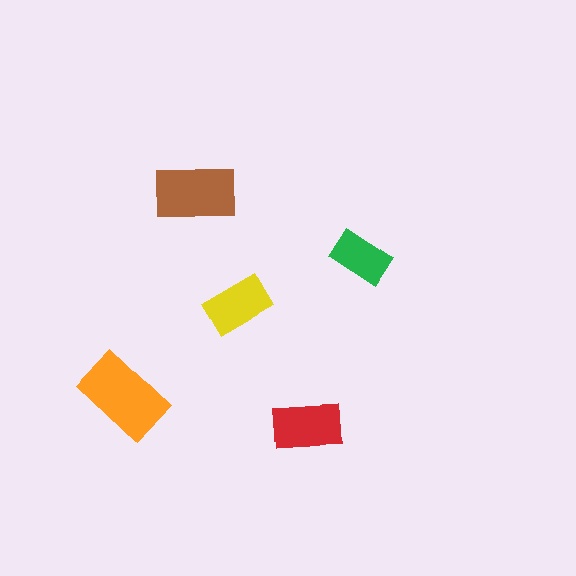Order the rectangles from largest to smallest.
the orange one, the brown one, the red one, the yellow one, the green one.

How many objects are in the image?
There are 5 objects in the image.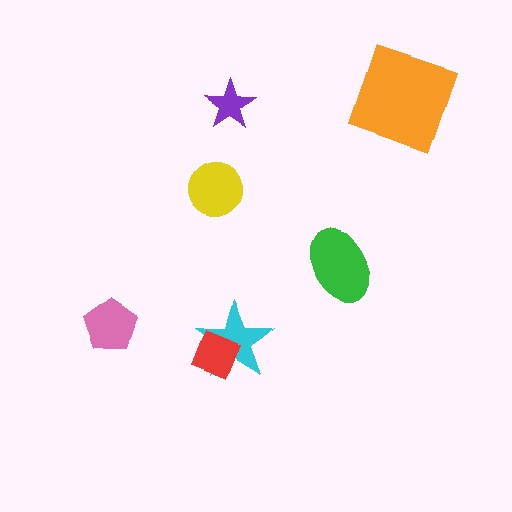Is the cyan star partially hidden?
Yes, it is partially covered by another shape.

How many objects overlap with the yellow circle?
0 objects overlap with the yellow circle.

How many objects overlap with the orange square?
0 objects overlap with the orange square.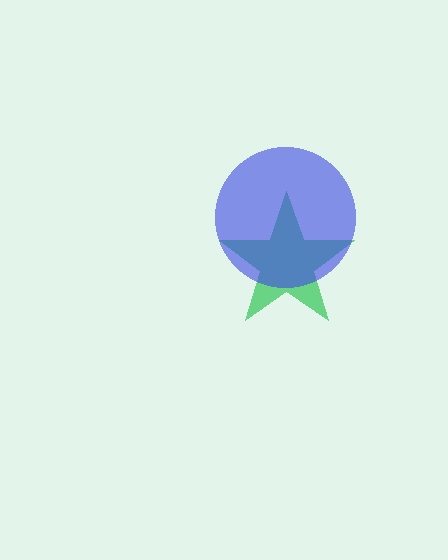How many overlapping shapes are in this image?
There are 2 overlapping shapes in the image.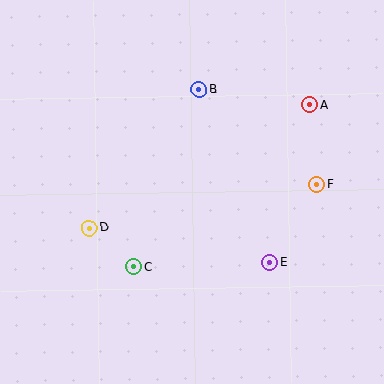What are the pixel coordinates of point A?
Point A is at (309, 105).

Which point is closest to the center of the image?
Point C at (134, 267) is closest to the center.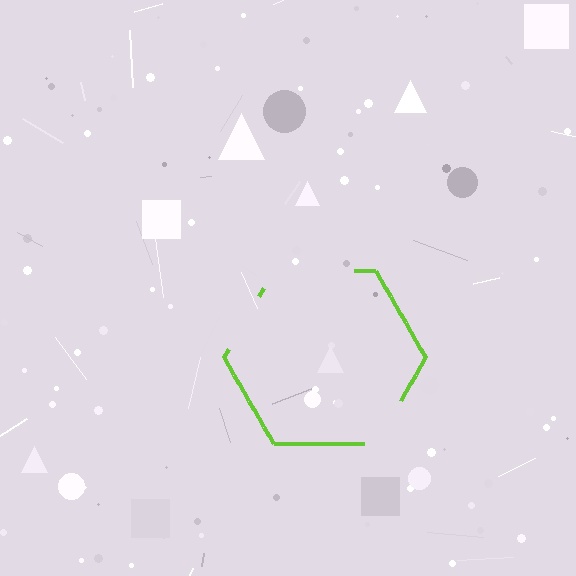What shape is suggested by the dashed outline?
The dashed outline suggests a hexagon.